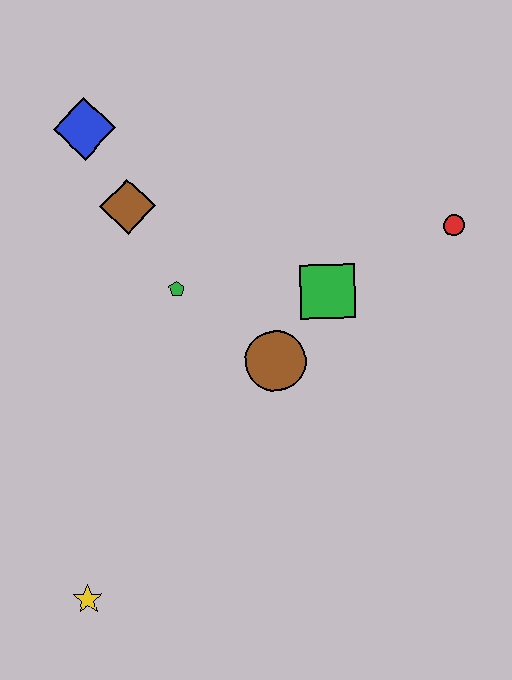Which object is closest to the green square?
The brown circle is closest to the green square.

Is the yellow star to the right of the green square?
No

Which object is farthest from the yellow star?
The red circle is farthest from the yellow star.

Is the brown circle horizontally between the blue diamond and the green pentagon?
No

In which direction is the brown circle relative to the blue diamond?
The brown circle is below the blue diamond.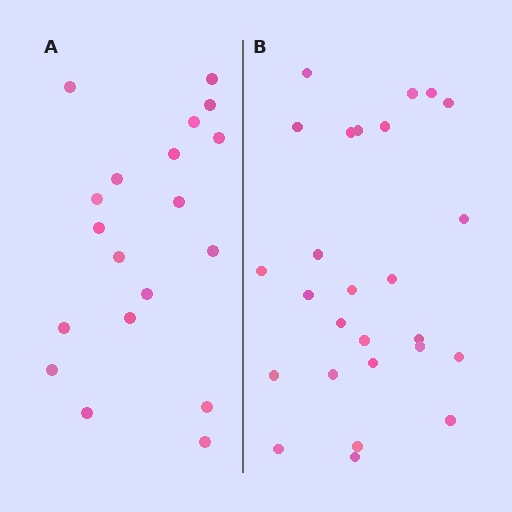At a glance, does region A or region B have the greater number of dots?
Region B (the right region) has more dots.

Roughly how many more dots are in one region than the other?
Region B has roughly 8 or so more dots than region A.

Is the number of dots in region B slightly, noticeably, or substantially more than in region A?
Region B has noticeably more, but not dramatically so. The ratio is roughly 1.4 to 1.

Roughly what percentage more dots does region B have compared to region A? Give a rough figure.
About 35% more.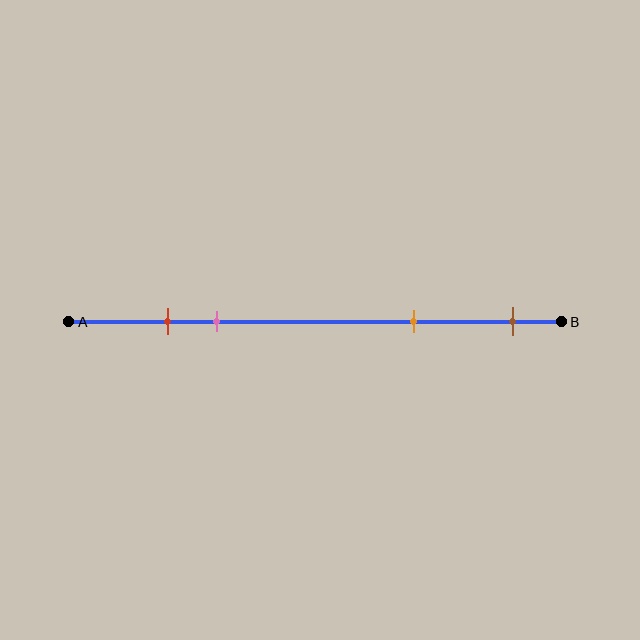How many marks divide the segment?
There are 4 marks dividing the segment.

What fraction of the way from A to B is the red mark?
The red mark is approximately 20% (0.2) of the way from A to B.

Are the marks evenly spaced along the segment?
No, the marks are not evenly spaced.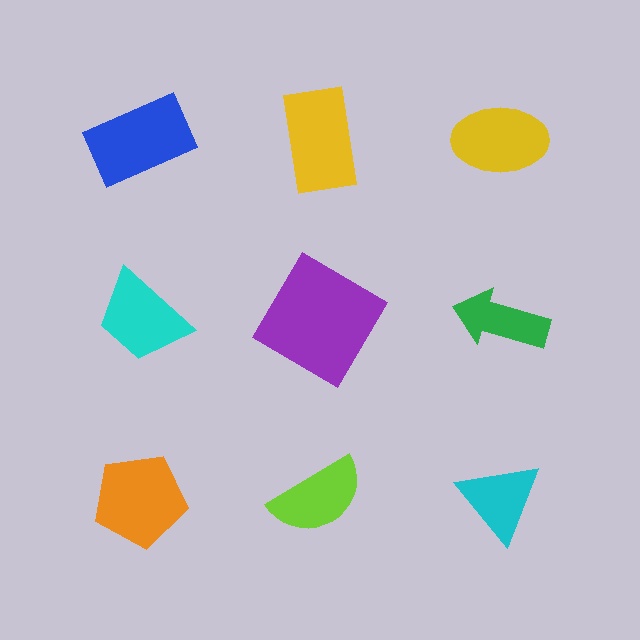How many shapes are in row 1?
3 shapes.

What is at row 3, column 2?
A lime semicircle.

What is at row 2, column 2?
A purple diamond.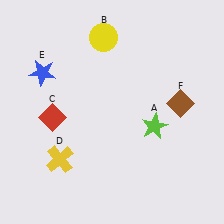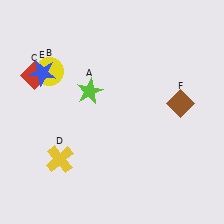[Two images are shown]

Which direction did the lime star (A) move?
The lime star (A) moved left.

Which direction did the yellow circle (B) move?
The yellow circle (B) moved left.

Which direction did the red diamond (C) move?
The red diamond (C) moved up.